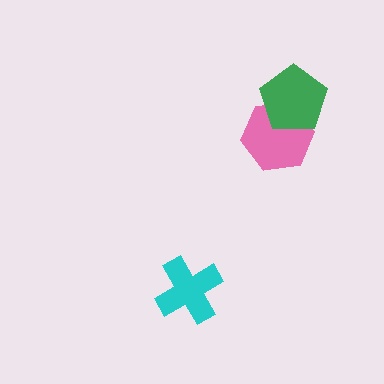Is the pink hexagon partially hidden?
Yes, it is partially covered by another shape.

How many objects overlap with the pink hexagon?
1 object overlaps with the pink hexagon.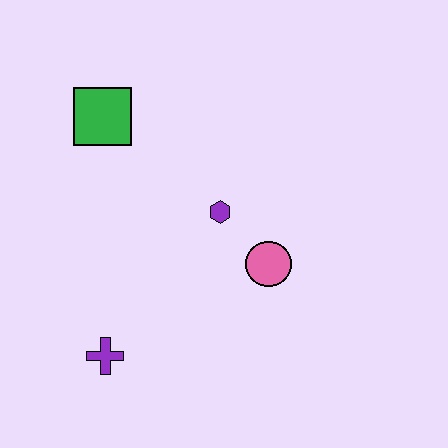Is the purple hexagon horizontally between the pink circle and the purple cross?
Yes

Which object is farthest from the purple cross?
The green square is farthest from the purple cross.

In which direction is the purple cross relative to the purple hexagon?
The purple cross is below the purple hexagon.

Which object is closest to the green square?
The purple hexagon is closest to the green square.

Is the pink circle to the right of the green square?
Yes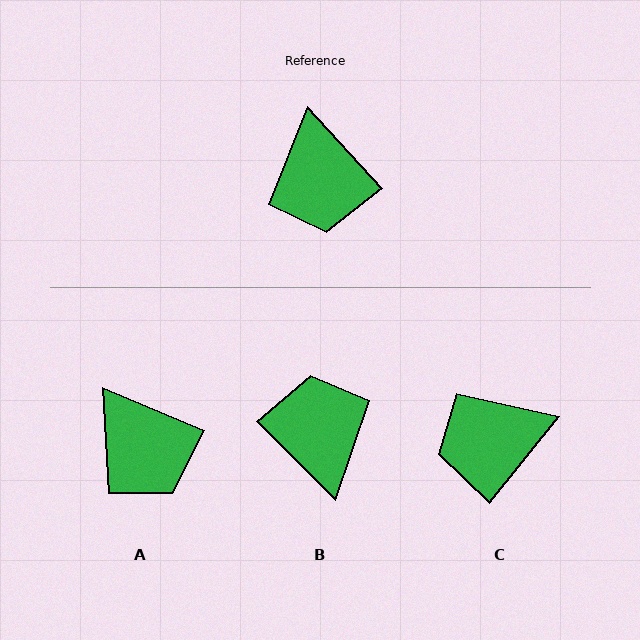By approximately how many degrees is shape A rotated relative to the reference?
Approximately 25 degrees counter-clockwise.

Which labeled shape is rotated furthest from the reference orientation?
B, about 177 degrees away.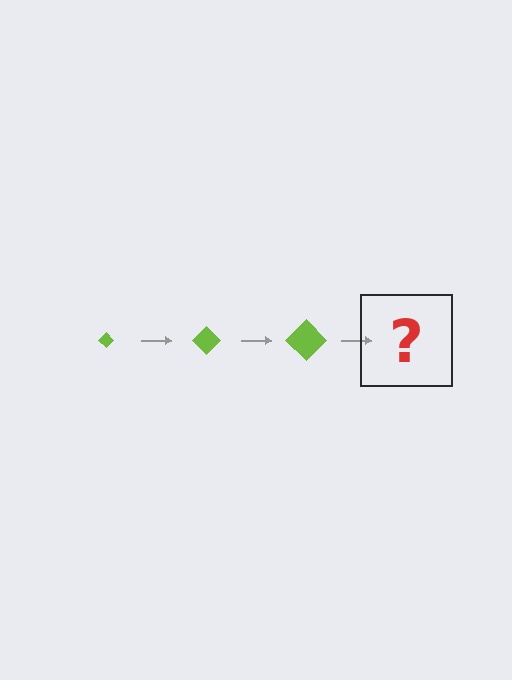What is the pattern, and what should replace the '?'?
The pattern is that the diamond gets progressively larger each step. The '?' should be a lime diamond, larger than the previous one.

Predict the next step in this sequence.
The next step is a lime diamond, larger than the previous one.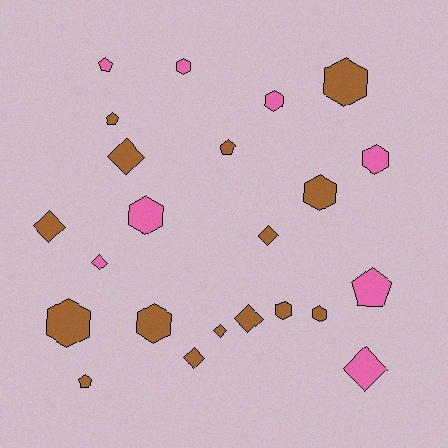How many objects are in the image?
There are 23 objects.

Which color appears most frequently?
Brown, with 15 objects.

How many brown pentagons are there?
There are 3 brown pentagons.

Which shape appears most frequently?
Hexagon, with 10 objects.